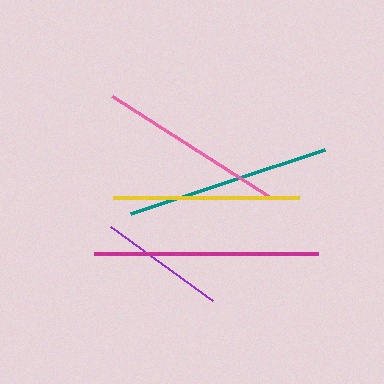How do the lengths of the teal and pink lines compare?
The teal and pink lines are approximately the same length.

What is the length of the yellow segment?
The yellow segment is approximately 187 pixels long.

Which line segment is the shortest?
The purple line is the shortest at approximately 126 pixels.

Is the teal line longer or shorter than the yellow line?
The teal line is longer than the yellow line.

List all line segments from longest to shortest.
From longest to shortest: magenta, teal, pink, yellow, purple.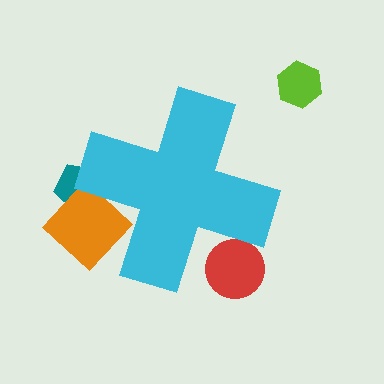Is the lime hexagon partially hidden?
No, the lime hexagon is fully visible.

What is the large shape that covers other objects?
A cyan cross.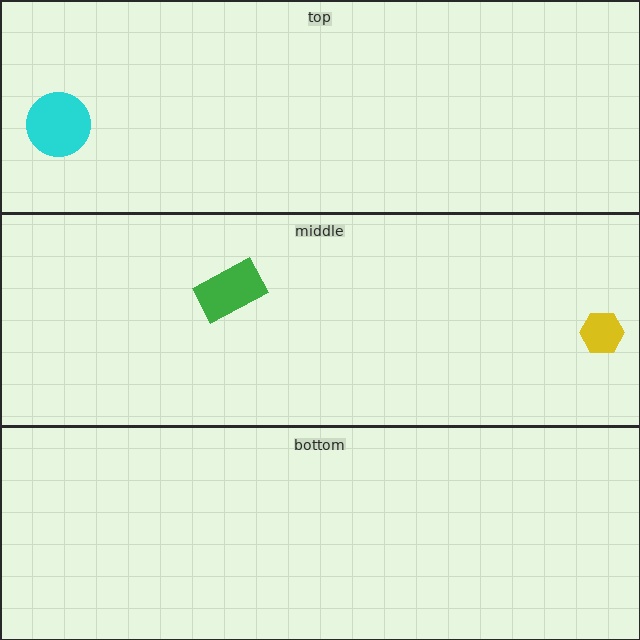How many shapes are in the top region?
1.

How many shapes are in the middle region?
2.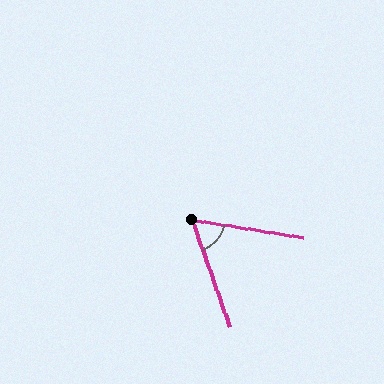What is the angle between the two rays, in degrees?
Approximately 61 degrees.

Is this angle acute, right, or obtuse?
It is acute.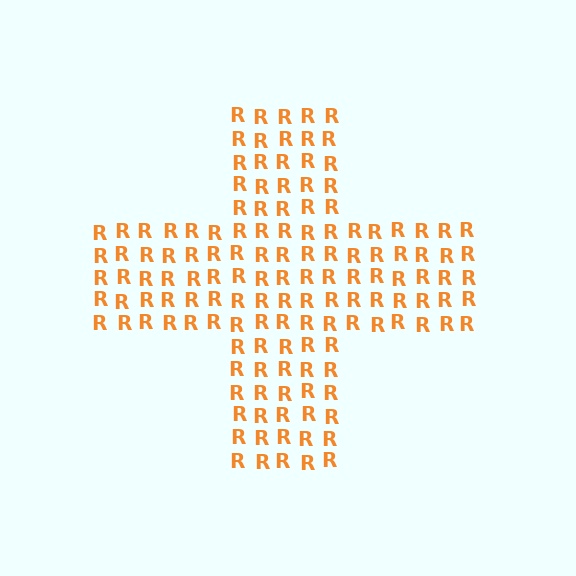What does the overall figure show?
The overall figure shows a cross.